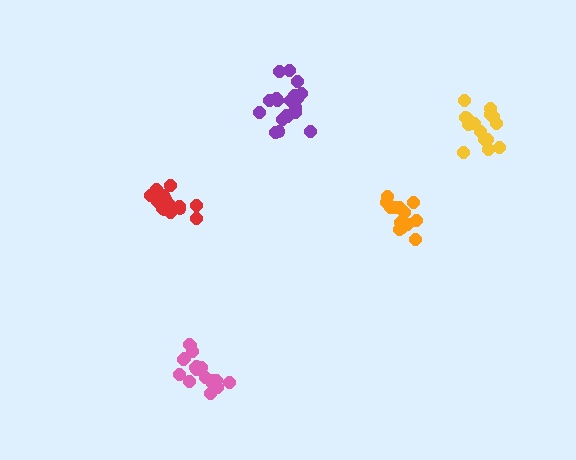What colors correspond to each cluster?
The clusters are colored: orange, pink, yellow, red, purple.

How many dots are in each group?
Group 1: 13 dots, Group 2: 18 dots, Group 3: 16 dots, Group 4: 15 dots, Group 5: 19 dots (81 total).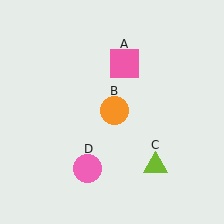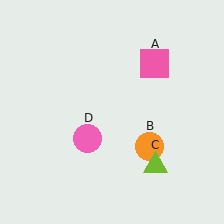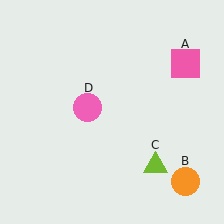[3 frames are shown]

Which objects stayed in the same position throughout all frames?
Lime triangle (object C) remained stationary.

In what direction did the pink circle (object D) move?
The pink circle (object D) moved up.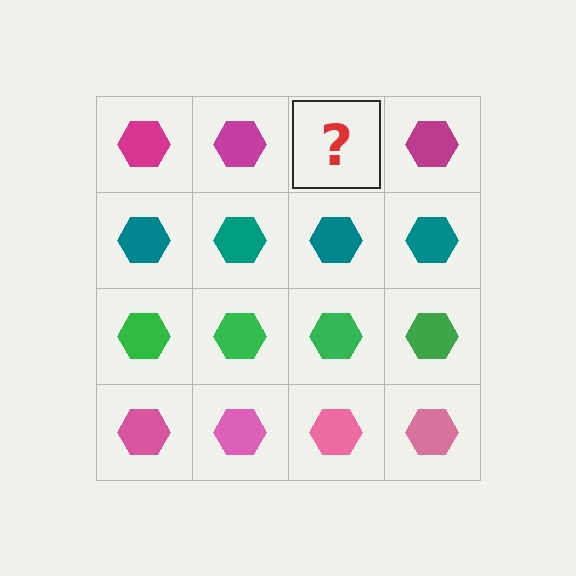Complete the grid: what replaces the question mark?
The question mark should be replaced with a magenta hexagon.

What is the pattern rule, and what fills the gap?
The rule is that each row has a consistent color. The gap should be filled with a magenta hexagon.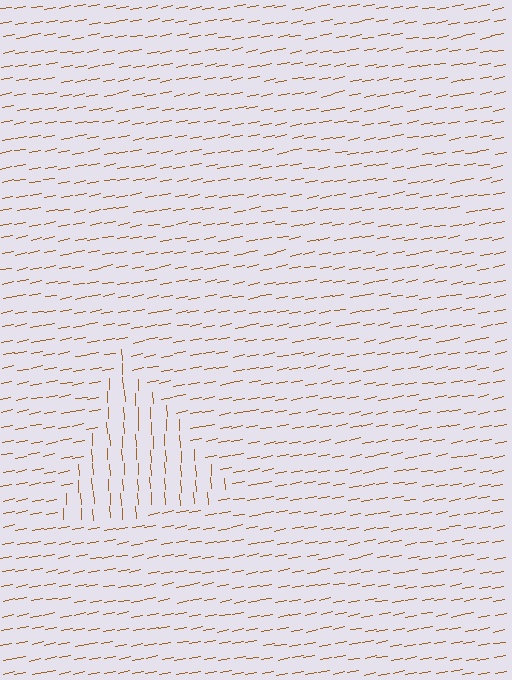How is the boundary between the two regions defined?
The boundary is defined purely by a change in line orientation (approximately 81 degrees difference). All lines are the same color and thickness.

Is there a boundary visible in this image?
Yes, there is a texture boundary formed by a change in line orientation.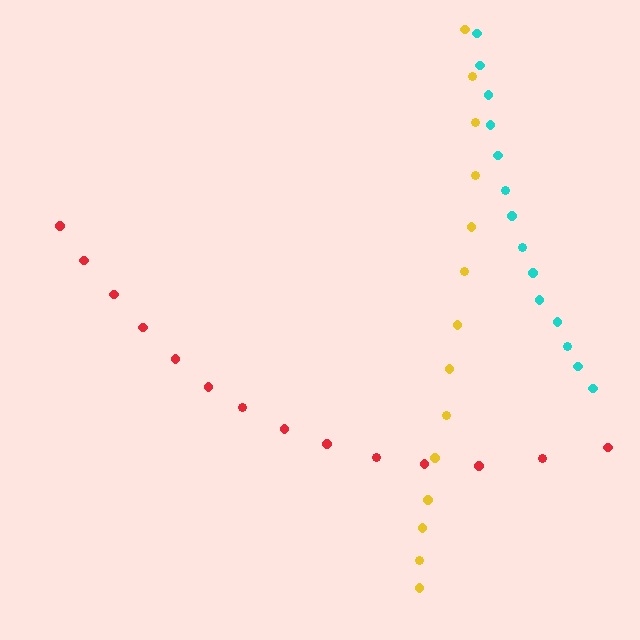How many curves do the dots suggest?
There are 3 distinct paths.